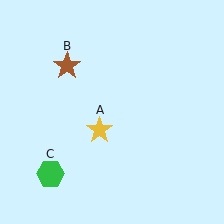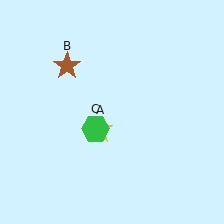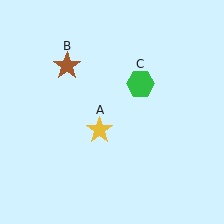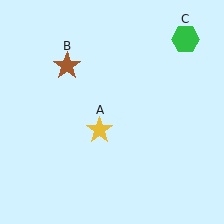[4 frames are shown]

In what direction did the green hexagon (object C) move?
The green hexagon (object C) moved up and to the right.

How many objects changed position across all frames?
1 object changed position: green hexagon (object C).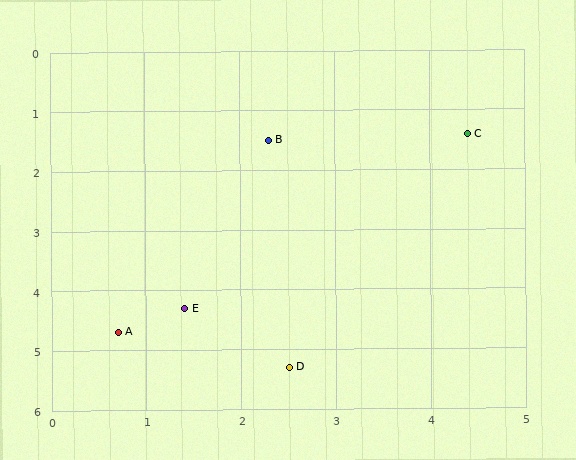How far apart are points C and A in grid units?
Points C and A are about 5.0 grid units apart.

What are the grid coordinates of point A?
Point A is at approximately (0.7, 4.7).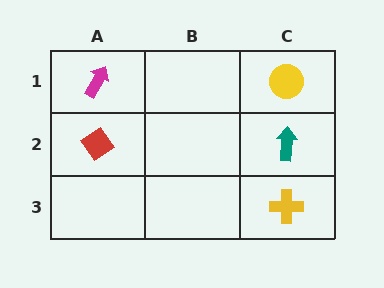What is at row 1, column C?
A yellow circle.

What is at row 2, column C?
A teal arrow.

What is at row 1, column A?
A magenta arrow.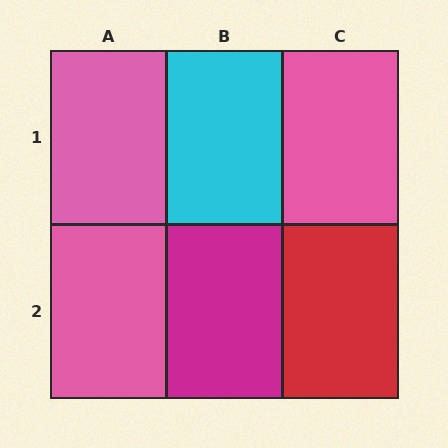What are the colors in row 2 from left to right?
Pink, magenta, red.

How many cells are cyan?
1 cell is cyan.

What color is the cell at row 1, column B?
Cyan.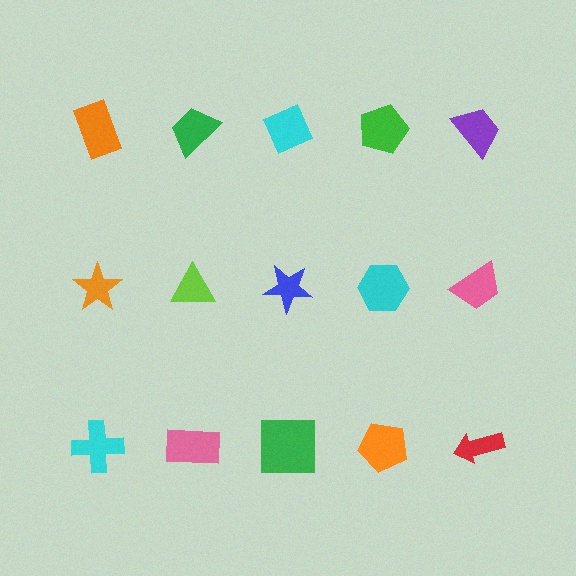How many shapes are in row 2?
5 shapes.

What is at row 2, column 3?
A blue star.